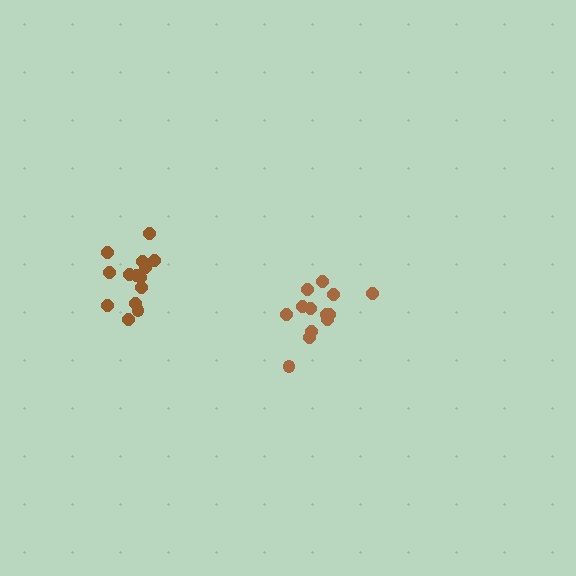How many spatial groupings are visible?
There are 2 spatial groupings.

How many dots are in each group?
Group 1: 14 dots, Group 2: 13 dots (27 total).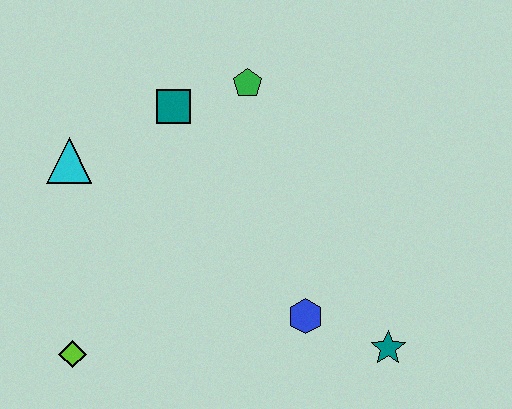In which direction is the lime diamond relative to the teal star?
The lime diamond is to the left of the teal star.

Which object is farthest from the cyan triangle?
The teal star is farthest from the cyan triangle.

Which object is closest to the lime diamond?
The cyan triangle is closest to the lime diamond.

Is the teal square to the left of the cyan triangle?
No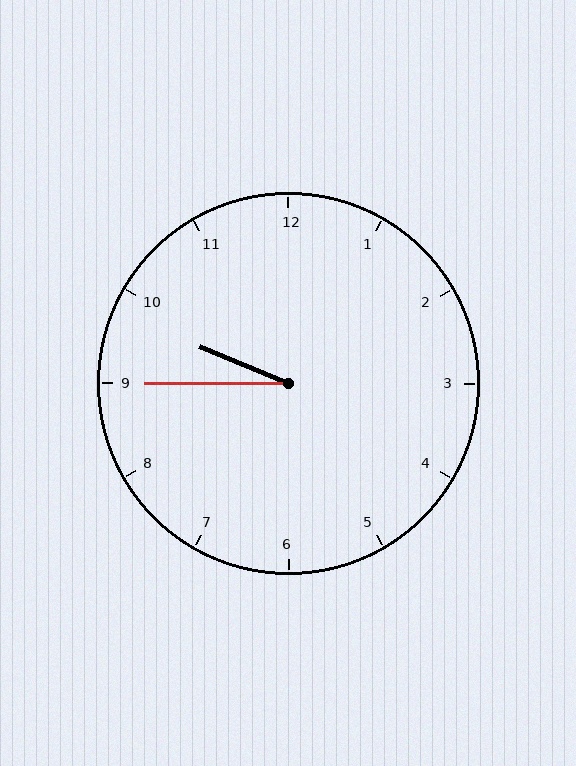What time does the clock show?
9:45.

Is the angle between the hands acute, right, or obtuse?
It is acute.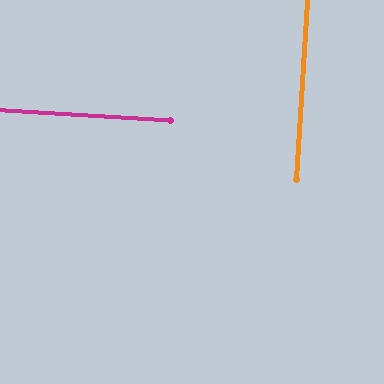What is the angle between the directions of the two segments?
Approximately 90 degrees.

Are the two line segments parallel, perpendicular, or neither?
Perpendicular — they meet at approximately 90°.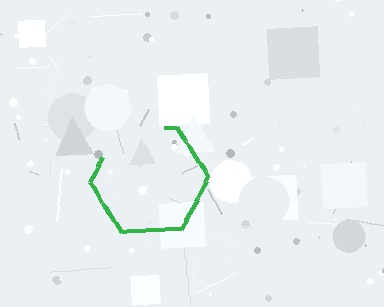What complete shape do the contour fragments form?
The contour fragments form a hexagon.